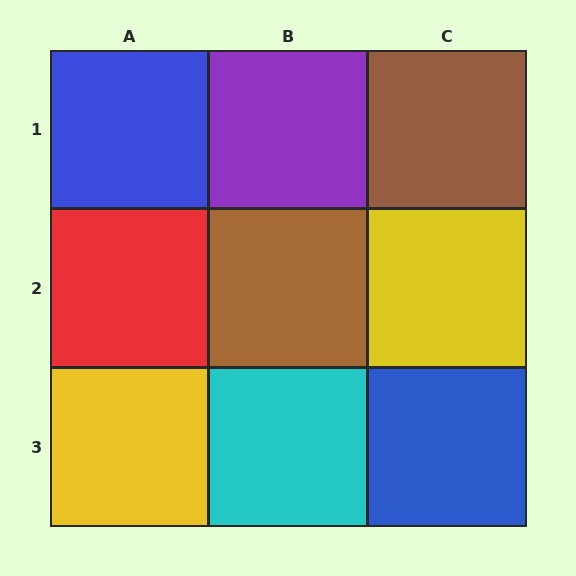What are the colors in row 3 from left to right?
Yellow, cyan, blue.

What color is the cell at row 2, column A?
Red.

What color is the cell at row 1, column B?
Purple.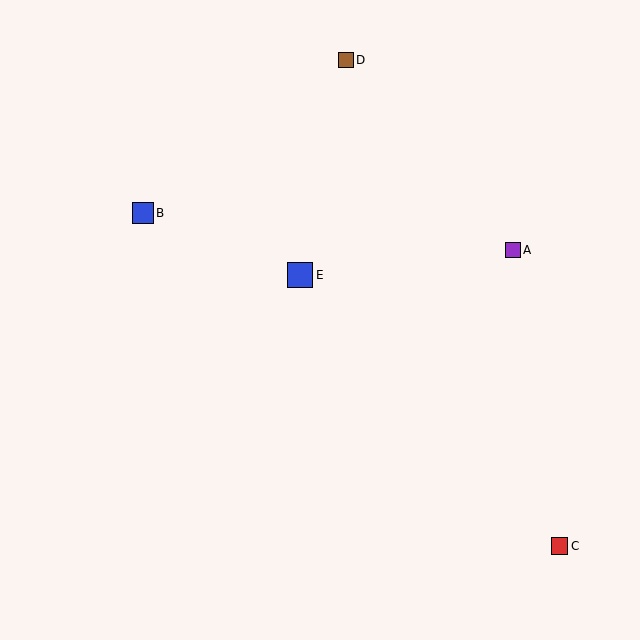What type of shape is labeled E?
Shape E is a blue square.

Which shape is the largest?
The blue square (labeled E) is the largest.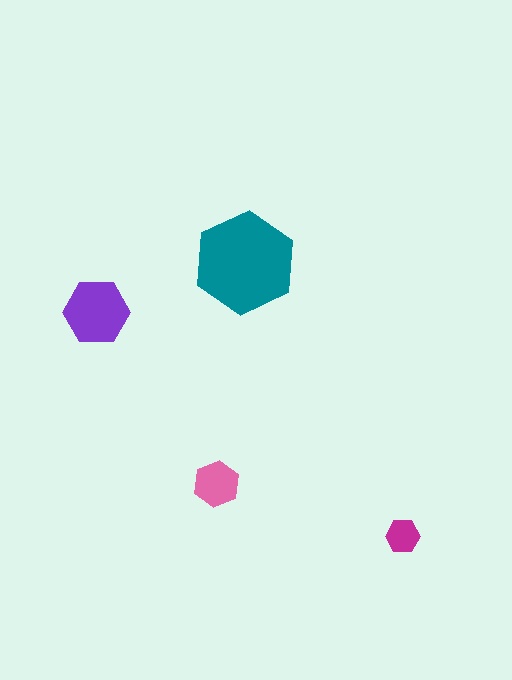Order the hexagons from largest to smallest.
the teal one, the purple one, the pink one, the magenta one.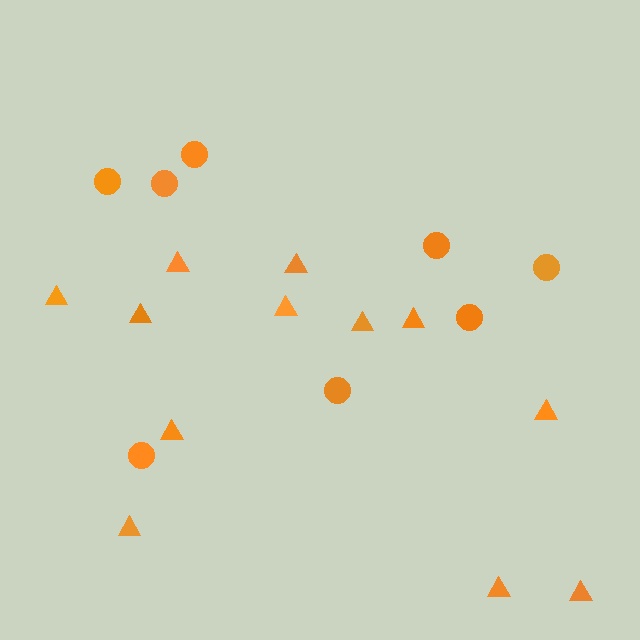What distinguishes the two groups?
There are 2 groups: one group of circles (8) and one group of triangles (12).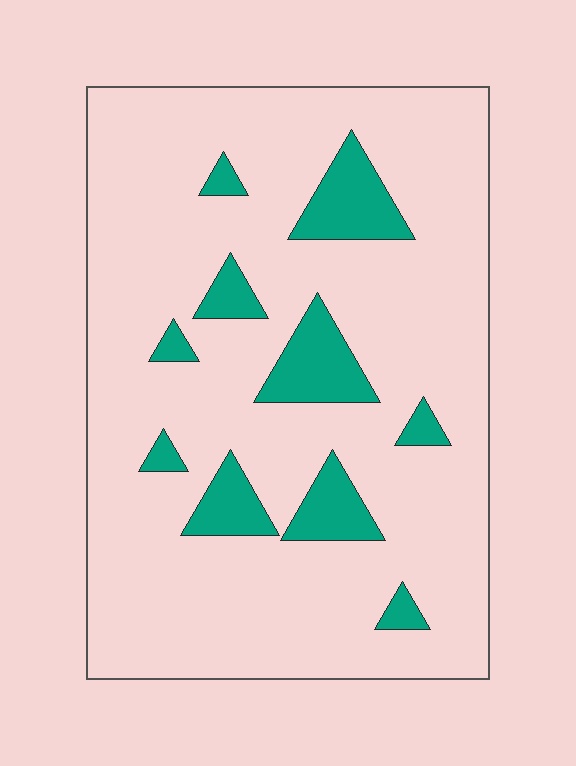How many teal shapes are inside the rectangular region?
10.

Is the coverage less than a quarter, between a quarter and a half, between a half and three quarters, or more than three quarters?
Less than a quarter.